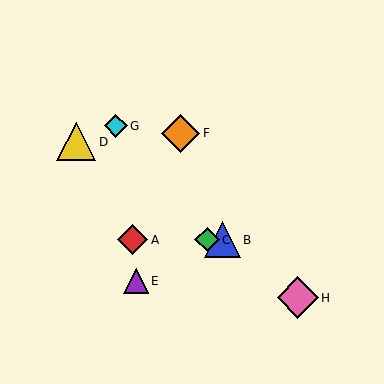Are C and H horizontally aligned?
No, C is at y≈240 and H is at y≈298.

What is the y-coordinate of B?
Object B is at y≈240.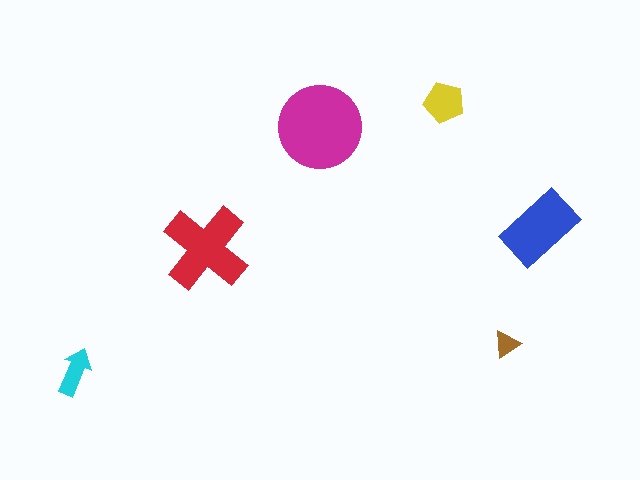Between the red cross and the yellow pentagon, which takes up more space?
The red cross.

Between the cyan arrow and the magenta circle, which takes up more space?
The magenta circle.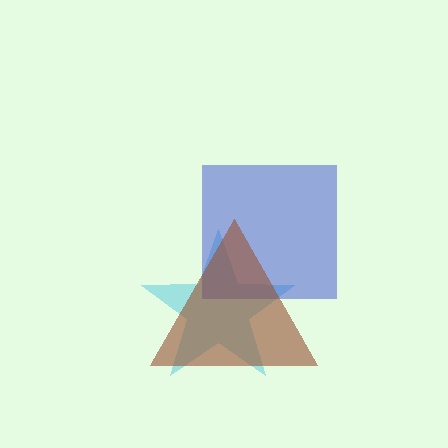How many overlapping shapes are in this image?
There are 3 overlapping shapes in the image.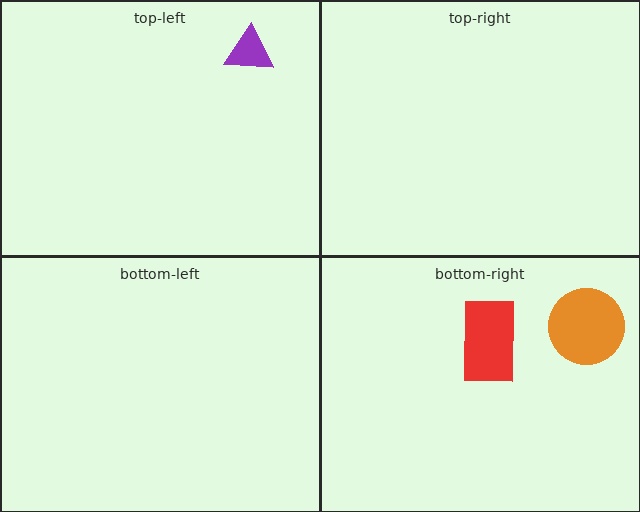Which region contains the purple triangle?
The top-left region.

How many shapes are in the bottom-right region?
2.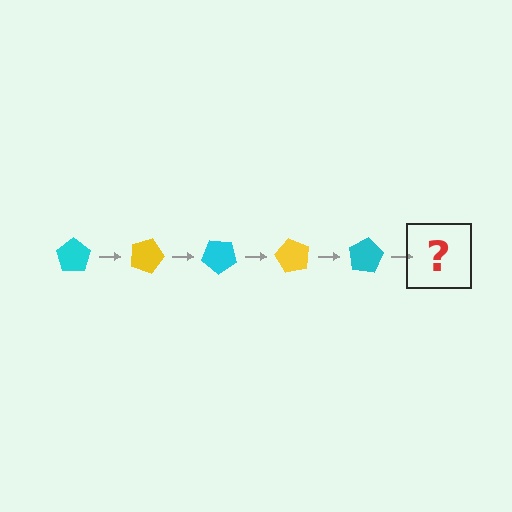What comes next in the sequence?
The next element should be a yellow pentagon, rotated 100 degrees from the start.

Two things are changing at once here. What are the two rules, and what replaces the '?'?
The two rules are that it rotates 20 degrees each step and the color cycles through cyan and yellow. The '?' should be a yellow pentagon, rotated 100 degrees from the start.